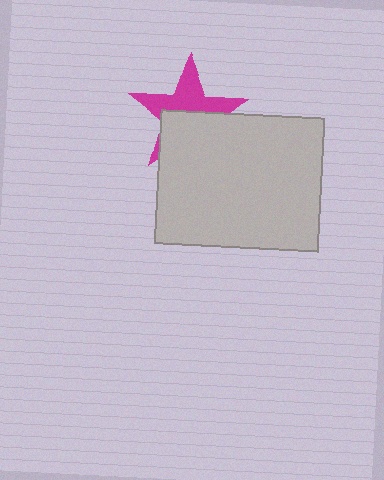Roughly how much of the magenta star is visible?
About half of it is visible (roughly 51%).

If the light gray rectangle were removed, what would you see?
You would see the complete magenta star.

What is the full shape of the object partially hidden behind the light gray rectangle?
The partially hidden object is a magenta star.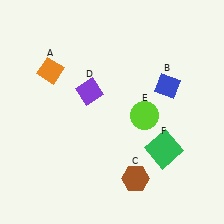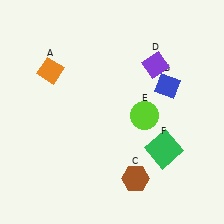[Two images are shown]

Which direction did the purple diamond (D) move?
The purple diamond (D) moved right.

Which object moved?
The purple diamond (D) moved right.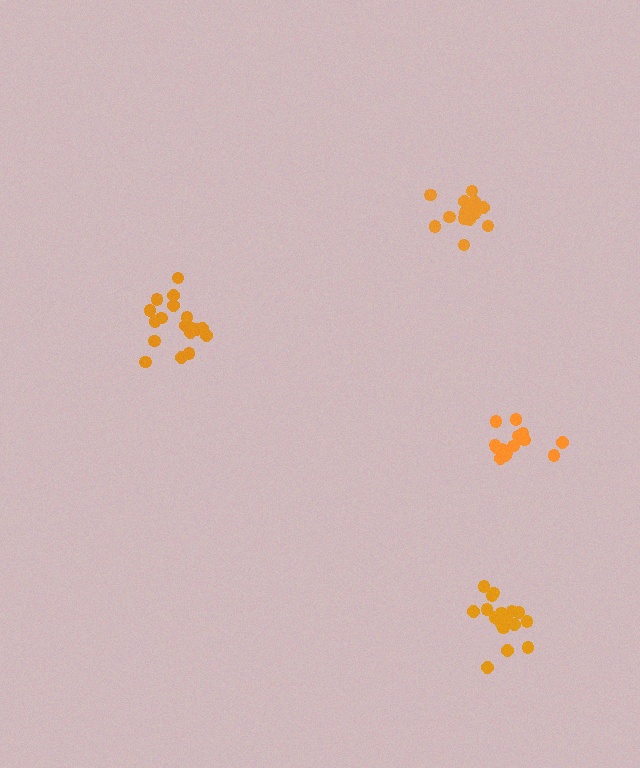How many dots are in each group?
Group 1: 14 dots, Group 2: 17 dots, Group 3: 19 dots, Group 4: 18 dots (68 total).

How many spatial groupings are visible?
There are 4 spatial groupings.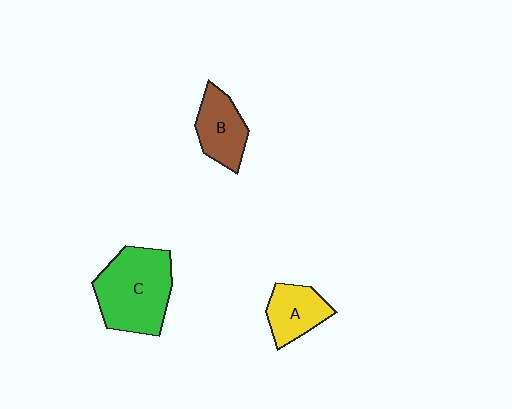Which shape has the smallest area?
Shape A (yellow).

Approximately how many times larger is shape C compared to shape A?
Approximately 1.9 times.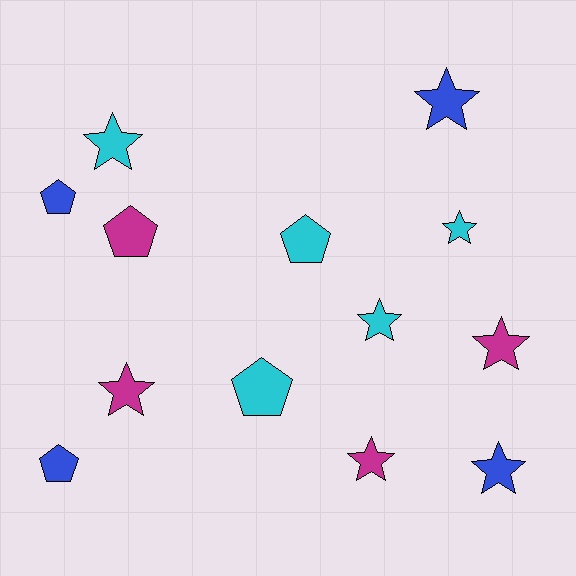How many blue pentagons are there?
There are 2 blue pentagons.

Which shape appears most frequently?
Star, with 8 objects.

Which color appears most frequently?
Cyan, with 5 objects.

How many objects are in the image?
There are 13 objects.